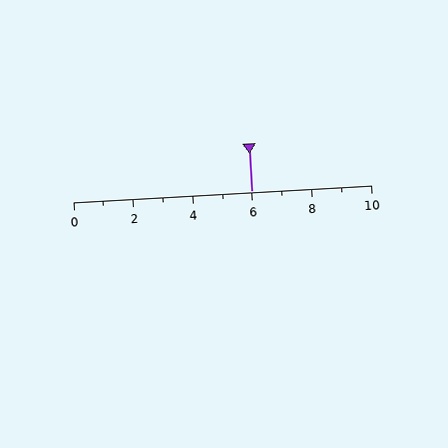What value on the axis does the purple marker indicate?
The marker indicates approximately 6.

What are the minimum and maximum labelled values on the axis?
The axis runs from 0 to 10.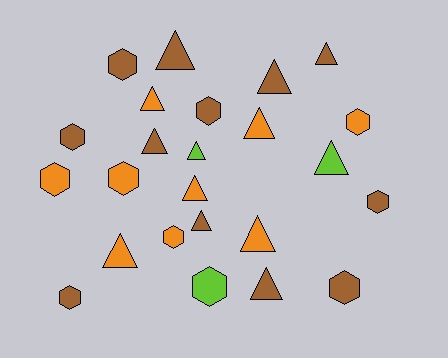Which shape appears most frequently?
Triangle, with 13 objects.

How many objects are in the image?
There are 24 objects.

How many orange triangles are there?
There are 5 orange triangles.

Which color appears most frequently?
Brown, with 12 objects.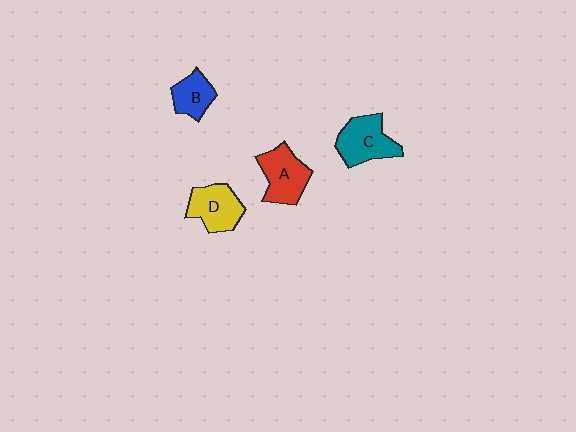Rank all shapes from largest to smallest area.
From largest to smallest: C (teal), A (red), D (yellow), B (blue).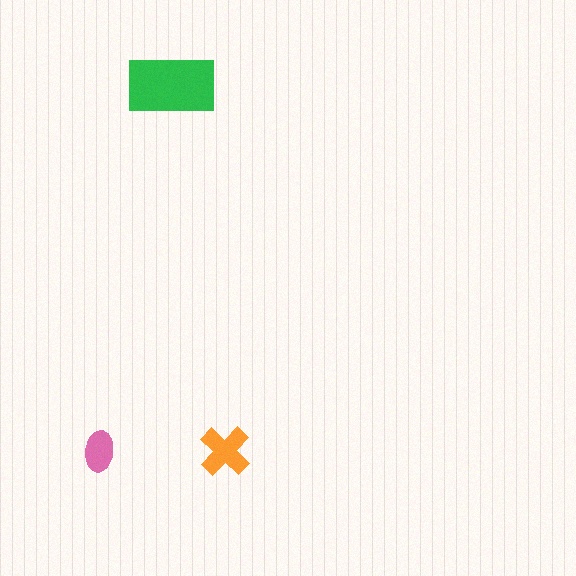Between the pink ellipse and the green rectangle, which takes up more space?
The green rectangle.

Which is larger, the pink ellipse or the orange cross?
The orange cross.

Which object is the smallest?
The pink ellipse.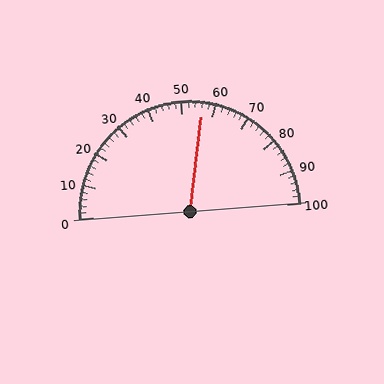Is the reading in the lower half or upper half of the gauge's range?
The reading is in the upper half of the range (0 to 100).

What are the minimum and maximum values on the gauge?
The gauge ranges from 0 to 100.